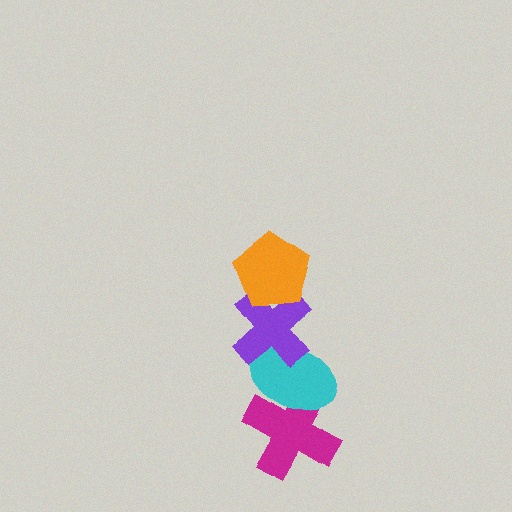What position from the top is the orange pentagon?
The orange pentagon is 1st from the top.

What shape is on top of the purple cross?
The orange pentagon is on top of the purple cross.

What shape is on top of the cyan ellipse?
The purple cross is on top of the cyan ellipse.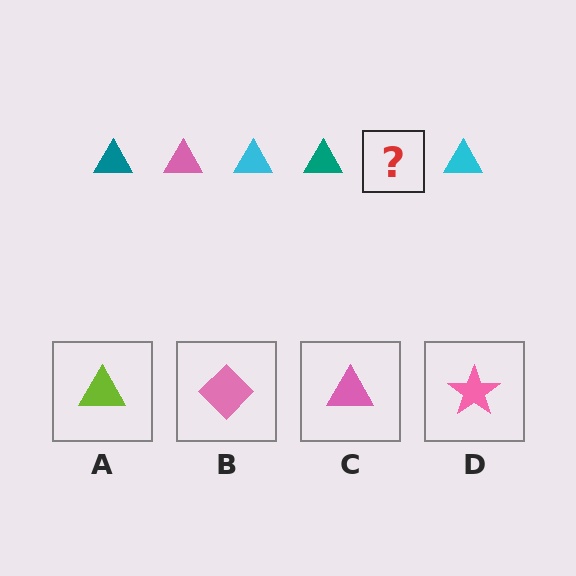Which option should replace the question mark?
Option C.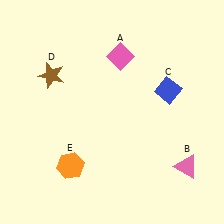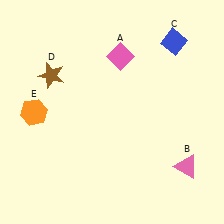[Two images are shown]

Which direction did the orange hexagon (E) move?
The orange hexagon (E) moved up.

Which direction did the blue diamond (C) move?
The blue diamond (C) moved up.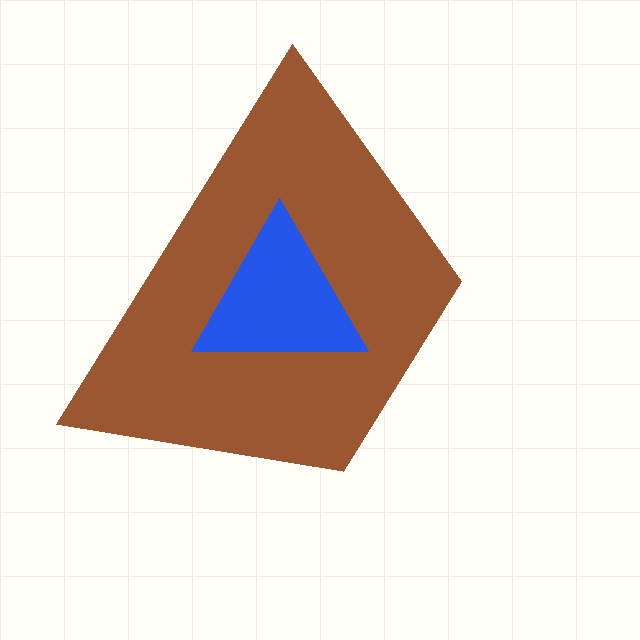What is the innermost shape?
The blue triangle.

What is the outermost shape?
The brown trapezoid.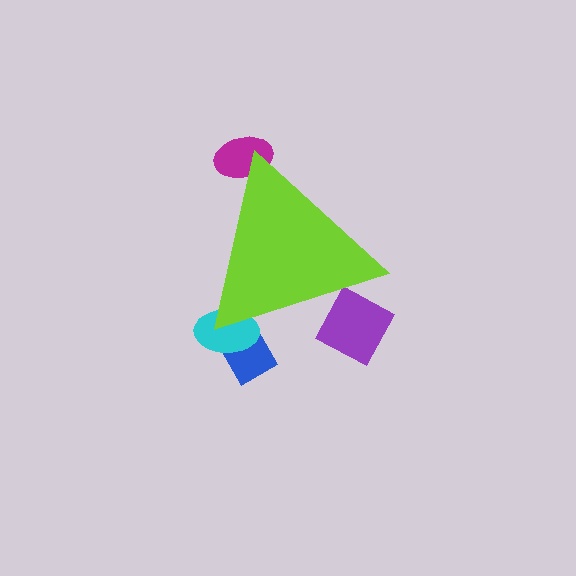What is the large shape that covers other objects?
A lime triangle.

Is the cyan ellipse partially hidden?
Yes, the cyan ellipse is partially hidden behind the lime triangle.